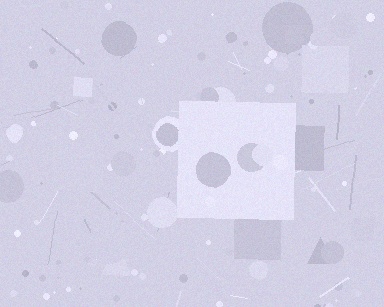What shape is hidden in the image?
A square is hidden in the image.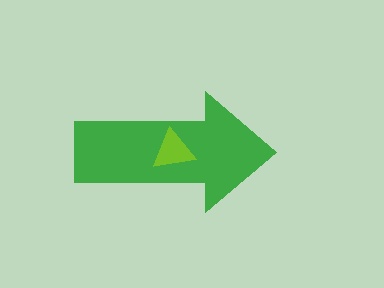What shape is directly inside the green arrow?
The lime triangle.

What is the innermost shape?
The lime triangle.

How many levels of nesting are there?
2.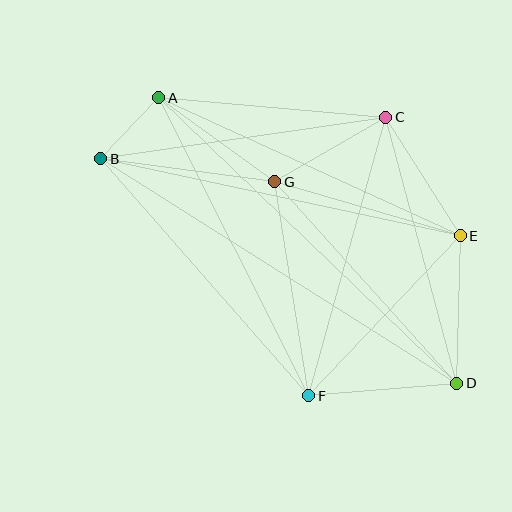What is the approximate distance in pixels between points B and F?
The distance between B and F is approximately 315 pixels.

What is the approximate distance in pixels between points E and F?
The distance between E and F is approximately 220 pixels.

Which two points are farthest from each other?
Points B and D are farthest from each other.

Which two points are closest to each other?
Points A and B are closest to each other.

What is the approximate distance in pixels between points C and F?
The distance between C and F is approximately 289 pixels.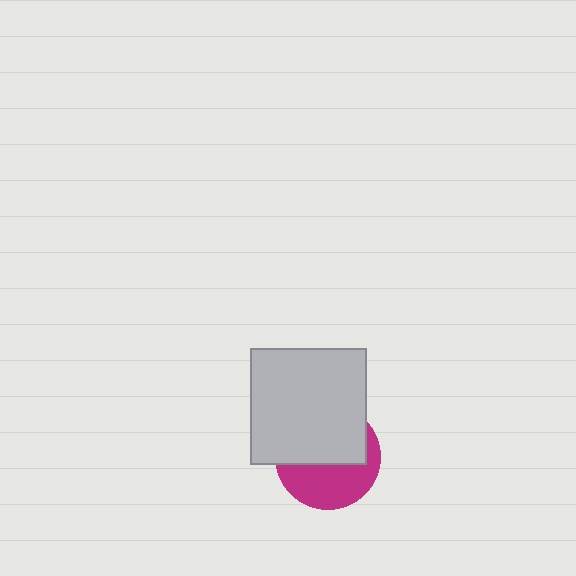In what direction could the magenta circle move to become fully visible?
The magenta circle could move down. That would shift it out from behind the light gray square entirely.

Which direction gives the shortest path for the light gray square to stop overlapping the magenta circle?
Moving up gives the shortest separation.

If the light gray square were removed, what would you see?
You would see the complete magenta circle.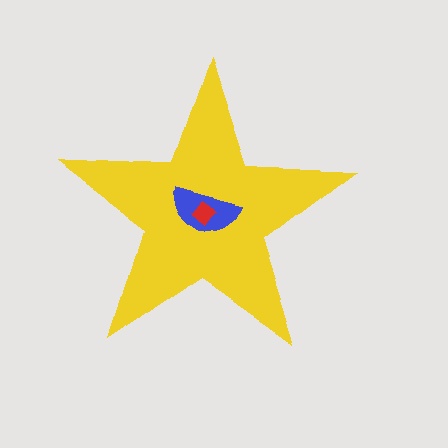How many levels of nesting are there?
3.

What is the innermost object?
The red diamond.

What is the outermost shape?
The yellow star.